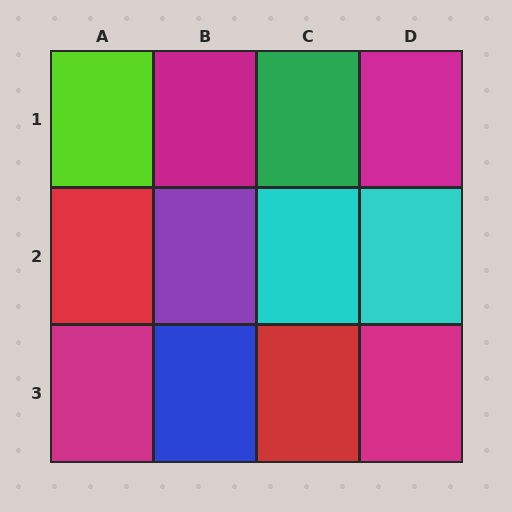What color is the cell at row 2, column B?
Purple.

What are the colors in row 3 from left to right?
Magenta, blue, red, magenta.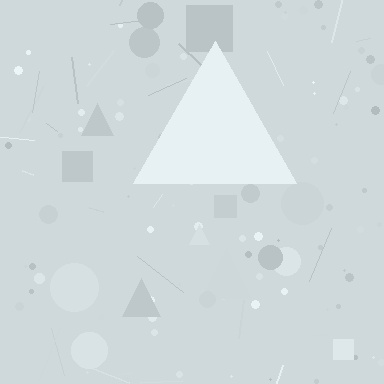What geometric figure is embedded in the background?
A triangle is embedded in the background.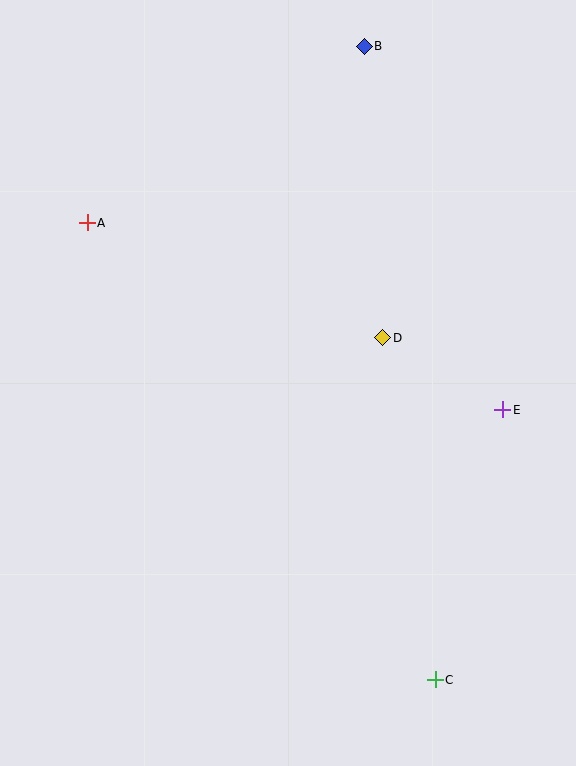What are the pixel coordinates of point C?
Point C is at (435, 680).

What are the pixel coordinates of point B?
Point B is at (364, 46).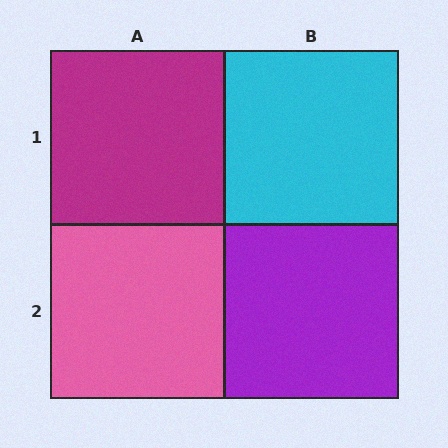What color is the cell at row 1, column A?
Magenta.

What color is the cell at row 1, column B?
Cyan.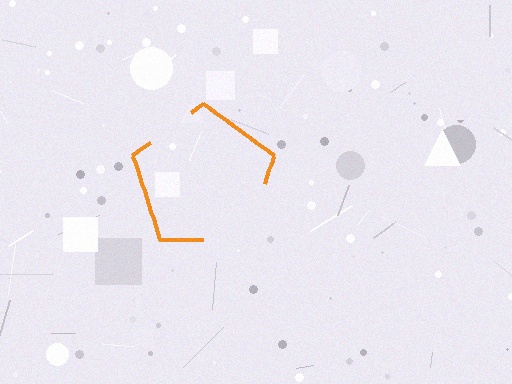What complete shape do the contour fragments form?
The contour fragments form a pentagon.